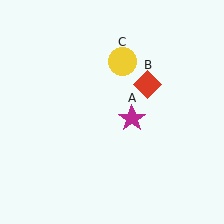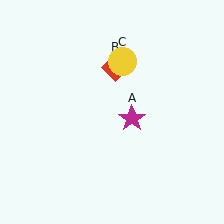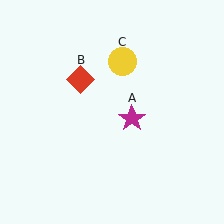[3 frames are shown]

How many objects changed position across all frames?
1 object changed position: red diamond (object B).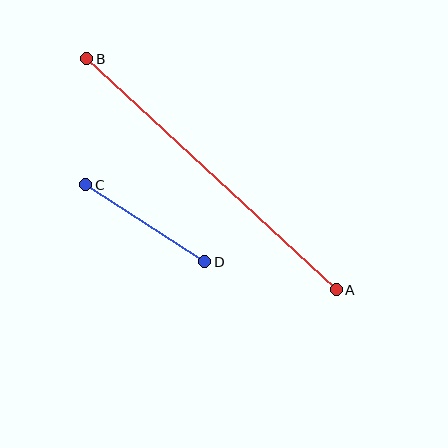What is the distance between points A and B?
The distance is approximately 340 pixels.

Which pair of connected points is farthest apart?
Points A and B are farthest apart.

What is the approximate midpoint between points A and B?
The midpoint is at approximately (212, 174) pixels.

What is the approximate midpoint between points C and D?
The midpoint is at approximately (145, 223) pixels.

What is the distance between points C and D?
The distance is approximately 142 pixels.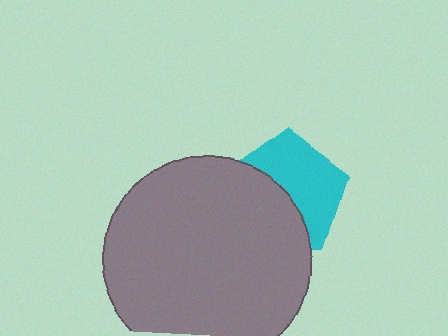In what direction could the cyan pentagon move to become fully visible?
The cyan pentagon could move toward the upper-right. That would shift it out from behind the gray circle entirely.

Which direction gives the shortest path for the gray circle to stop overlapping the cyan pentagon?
Moving toward the lower-left gives the shortest separation.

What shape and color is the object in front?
The object in front is a gray circle.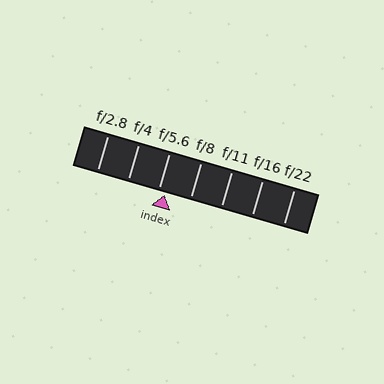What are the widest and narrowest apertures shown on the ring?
The widest aperture shown is f/2.8 and the narrowest is f/22.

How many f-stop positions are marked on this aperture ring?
There are 7 f-stop positions marked.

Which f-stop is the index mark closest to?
The index mark is closest to f/5.6.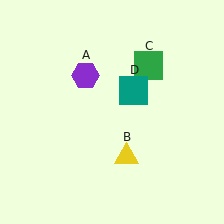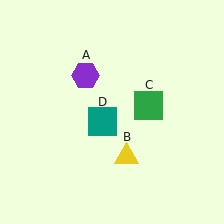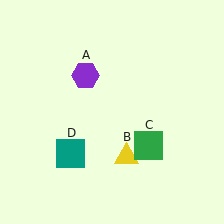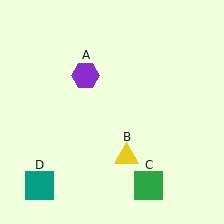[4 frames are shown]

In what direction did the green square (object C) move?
The green square (object C) moved down.